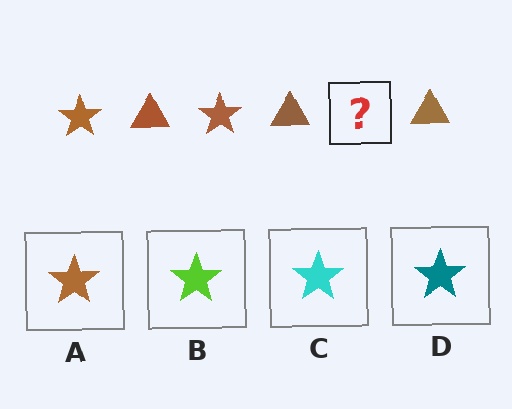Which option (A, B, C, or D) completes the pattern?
A.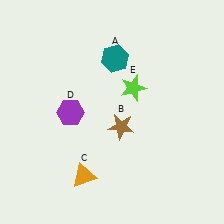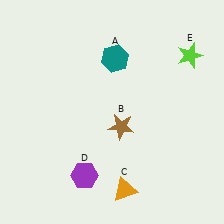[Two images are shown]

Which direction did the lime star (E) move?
The lime star (E) moved right.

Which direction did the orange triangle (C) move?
The orange triangle (C) moved right.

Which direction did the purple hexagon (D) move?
The purple hexagon (D) moved down.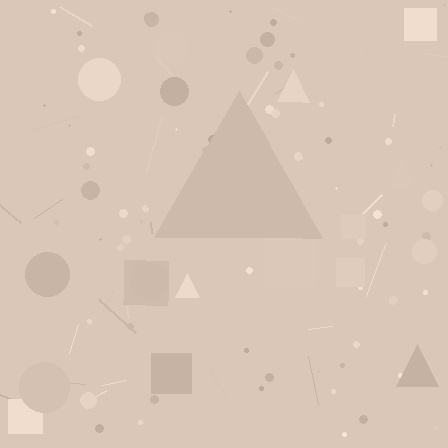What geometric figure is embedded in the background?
A triangle is embedded in the background.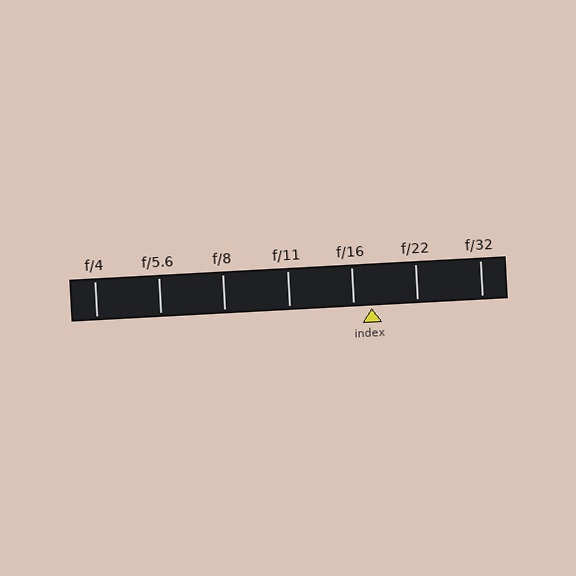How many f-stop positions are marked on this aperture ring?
There are 7 f-stop positions marked.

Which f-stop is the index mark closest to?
The index mark is closest to f/16.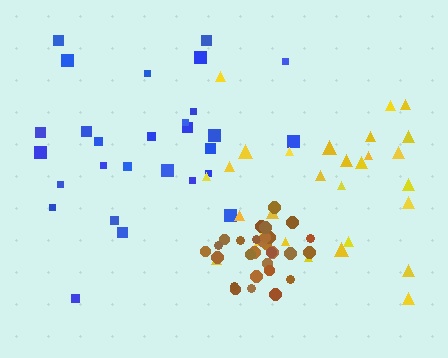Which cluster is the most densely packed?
Brown.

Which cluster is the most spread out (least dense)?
Yellow.